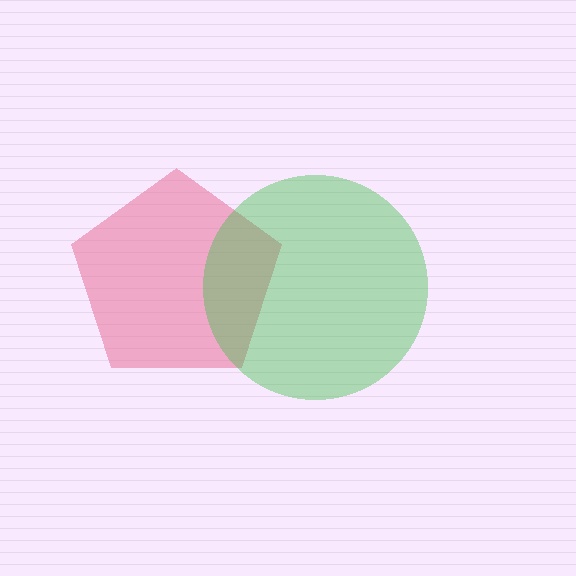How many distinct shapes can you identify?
There are 2 distinct shapes: a pink pentagon, a green circle.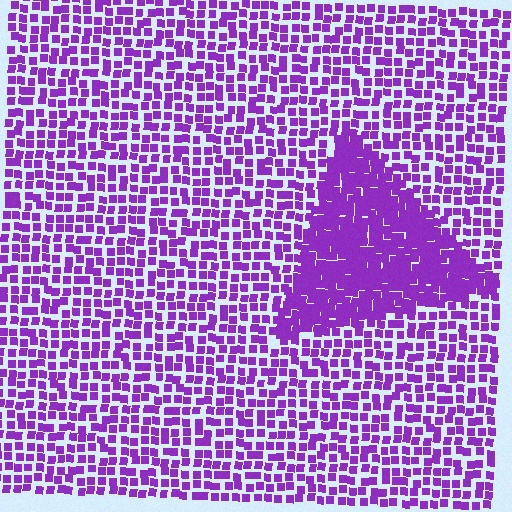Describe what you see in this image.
The image contains small purple elements arranged at two different densities. A triangle-shaped region is visible where the elements are more densely packed than the surrounding area.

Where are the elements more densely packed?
The elements are more densely packed inside the triangle boundary.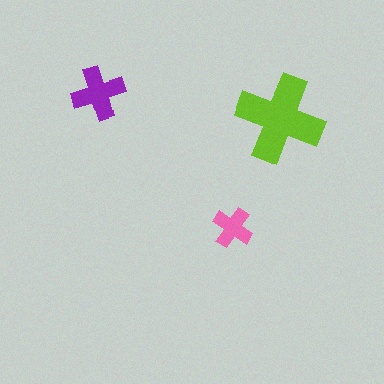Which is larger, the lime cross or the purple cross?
The lime one.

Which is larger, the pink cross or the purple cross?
The purple one.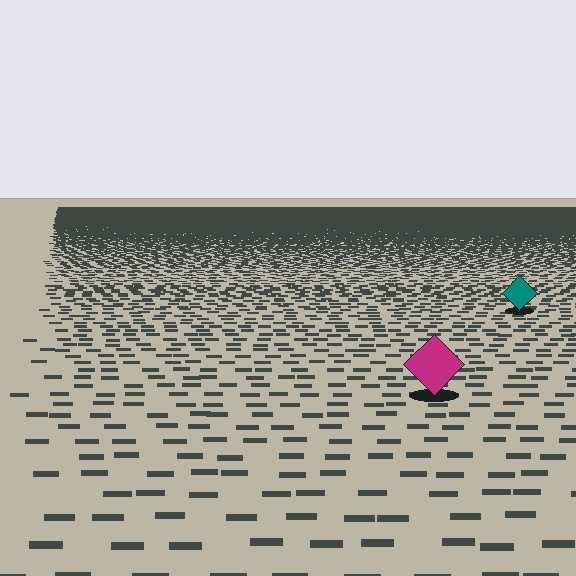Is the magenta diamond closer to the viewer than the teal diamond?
Yes. The magenta diamond is closer — you can tell from the texture gradient: the ground texture is coarser near it.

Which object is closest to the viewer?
The magenta diamond is closest. The texture marks near it are larger and more spread out.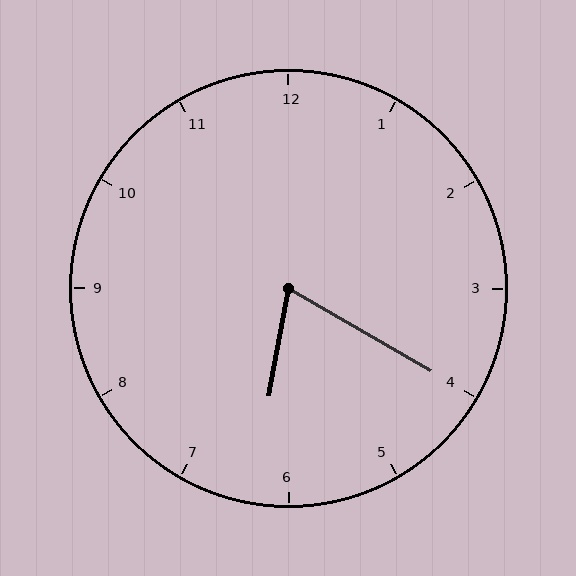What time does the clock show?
6:20.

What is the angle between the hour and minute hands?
Approximately 70 degrees.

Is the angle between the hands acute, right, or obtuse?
It is acute.